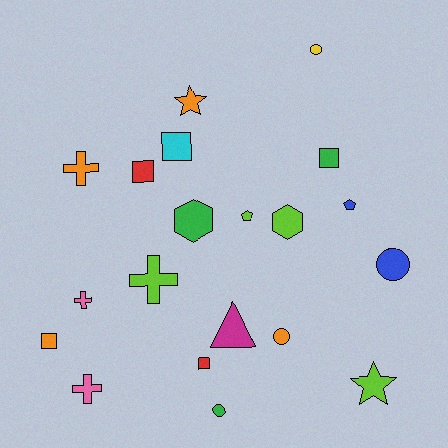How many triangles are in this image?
There is 1 triangle.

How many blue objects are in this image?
There are 2 blue objects.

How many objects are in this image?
There are 20 objects.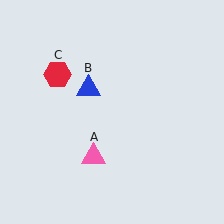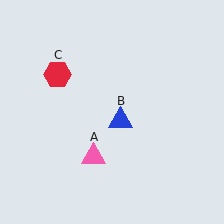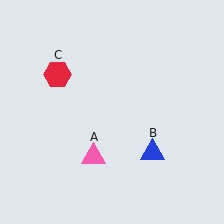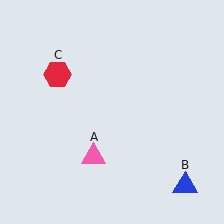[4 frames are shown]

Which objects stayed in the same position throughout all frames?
Pink triangle (object A) and red hexagon (object C) remained stationary.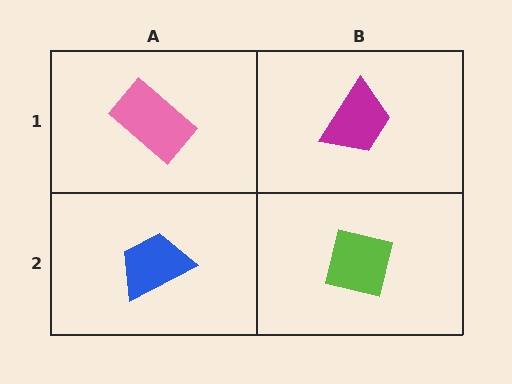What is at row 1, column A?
A pink rectangle.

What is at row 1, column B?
A magenta trapezoid.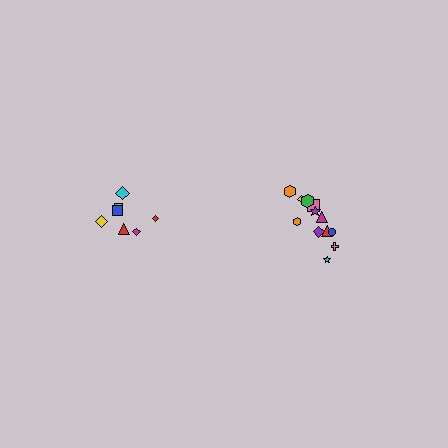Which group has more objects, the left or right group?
The right group.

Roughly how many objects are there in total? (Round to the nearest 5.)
Roughly 20 objects in total.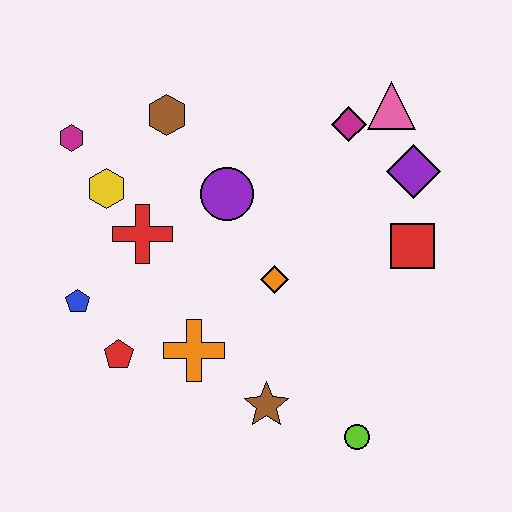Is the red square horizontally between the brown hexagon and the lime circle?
No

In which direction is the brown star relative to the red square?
The brown star is below the red square.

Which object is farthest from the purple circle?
The lime circle is farthest from the purple circle.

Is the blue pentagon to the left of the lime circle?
Yes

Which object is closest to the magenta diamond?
The pink triangle is closest to the magenta diamond.